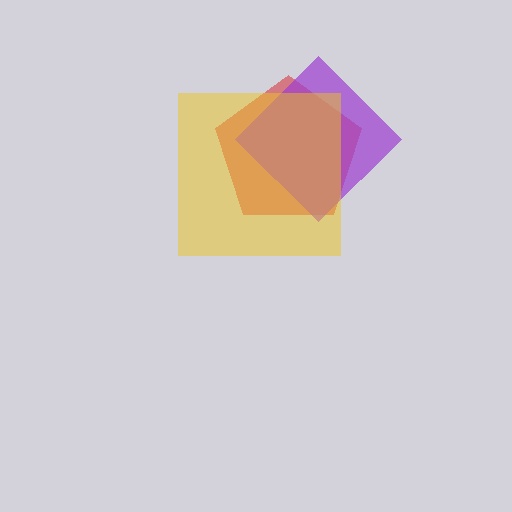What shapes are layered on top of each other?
The layered shapes are: a red pentagon, a purple diamond, a yellow square.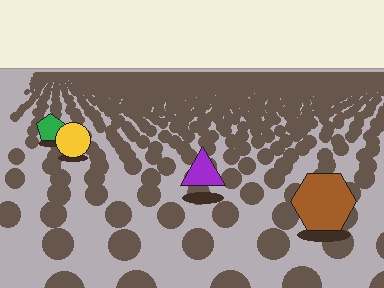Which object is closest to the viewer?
The brown hexagon is closest. The texture marks near it are larger and more spread out.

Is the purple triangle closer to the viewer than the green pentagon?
Yes. The purple triangle is closer — you can tell from the texture gradient: the ground texture is coarser near it.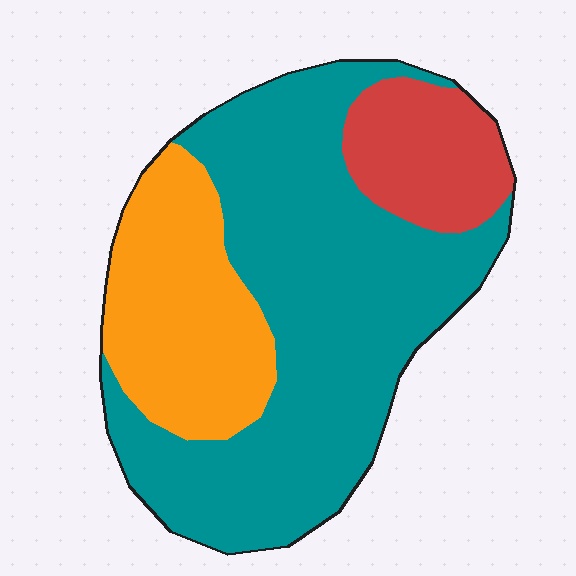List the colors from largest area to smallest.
From largest to smallest: teal, orange, red.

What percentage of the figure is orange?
Orange covers about 25% of the figure.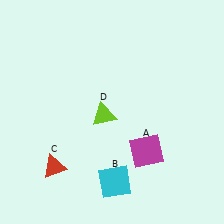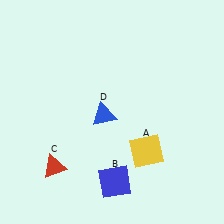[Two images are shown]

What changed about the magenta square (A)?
In Image 1, A is magenta. In Image 2, it changed to yellow.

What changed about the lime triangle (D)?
In Image 1, D is lime. In Image 2, it changed to blue.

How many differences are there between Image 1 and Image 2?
There are 3 differences between the two images.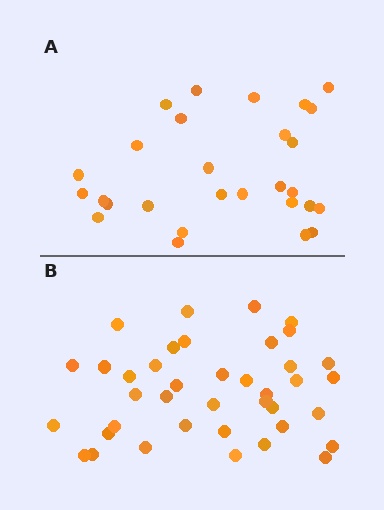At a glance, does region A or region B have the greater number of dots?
Region B (the bottom region) has more dots.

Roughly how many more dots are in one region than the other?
Region B has roughly 12 or so more dots than region A.